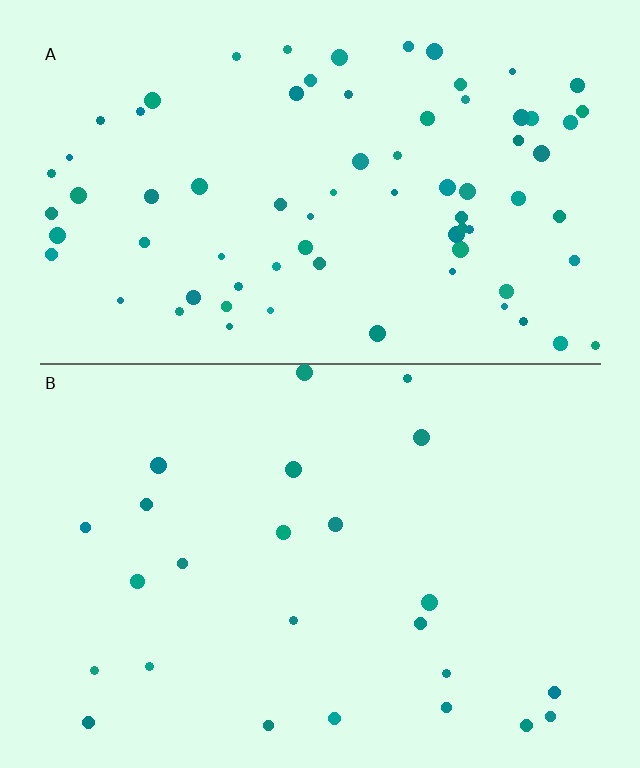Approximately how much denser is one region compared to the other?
Approximately 3.1× — region A over region B.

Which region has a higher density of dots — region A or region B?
A (the top).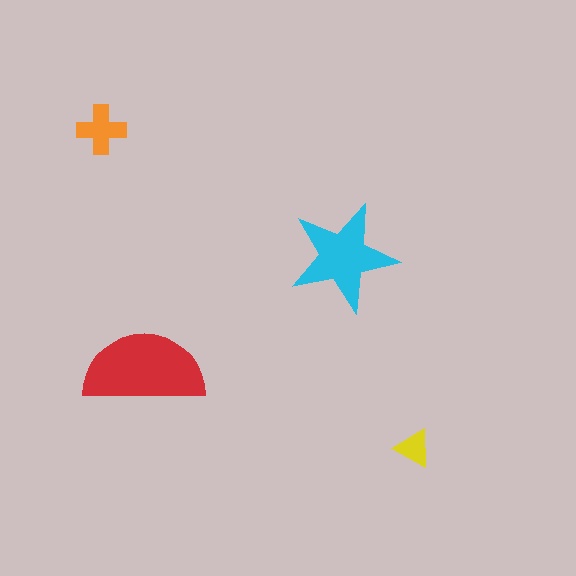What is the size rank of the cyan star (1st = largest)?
2nd.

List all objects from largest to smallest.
The red semicircle, the cyan star, the orange cross, the yellow triangle.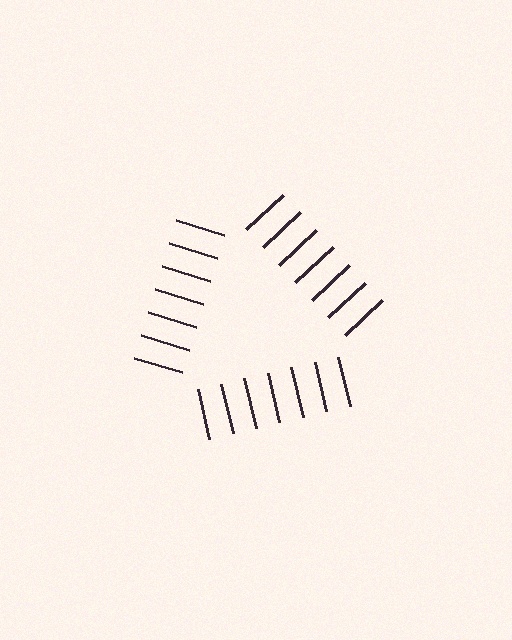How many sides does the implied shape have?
3 sides — the line-ends trace a triangle.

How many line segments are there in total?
21 — 7 along each of the 3 edges.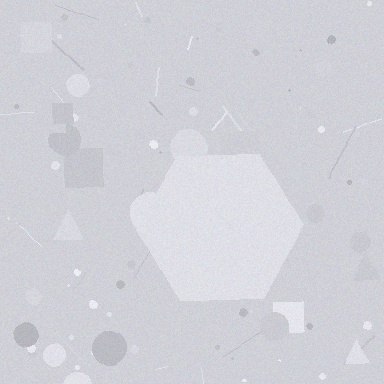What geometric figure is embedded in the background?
A hexagon is embedded in the background.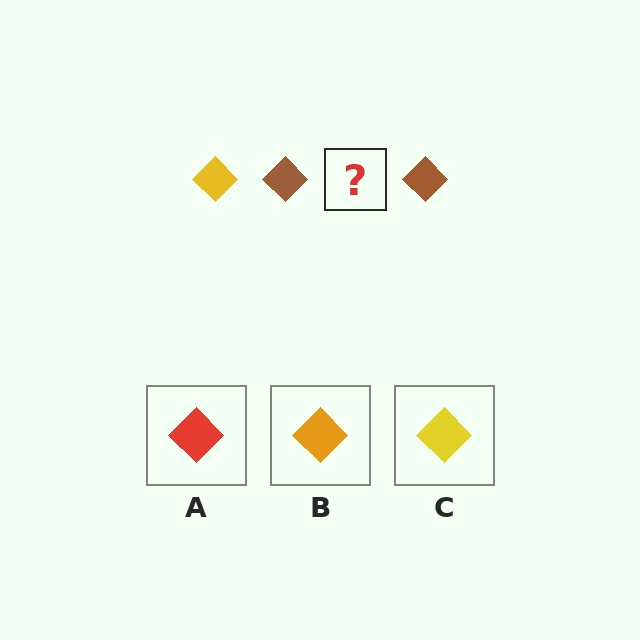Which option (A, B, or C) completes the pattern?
C.